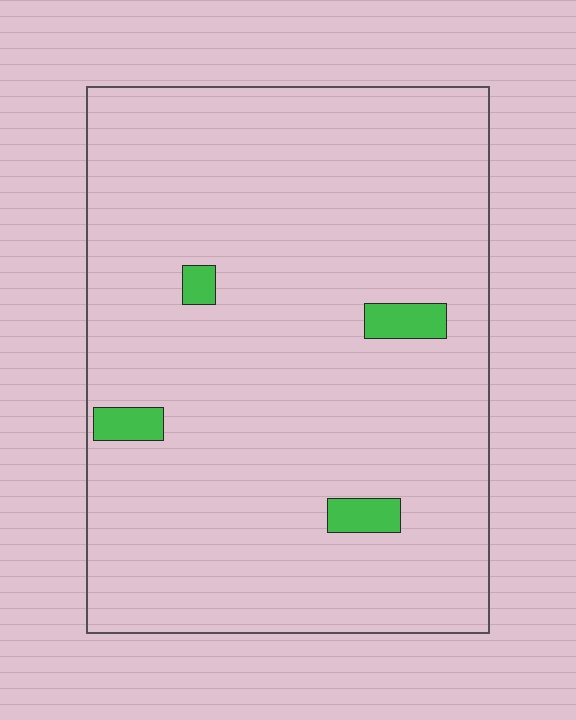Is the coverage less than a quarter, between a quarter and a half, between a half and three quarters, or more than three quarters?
Less than a quarter.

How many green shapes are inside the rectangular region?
4.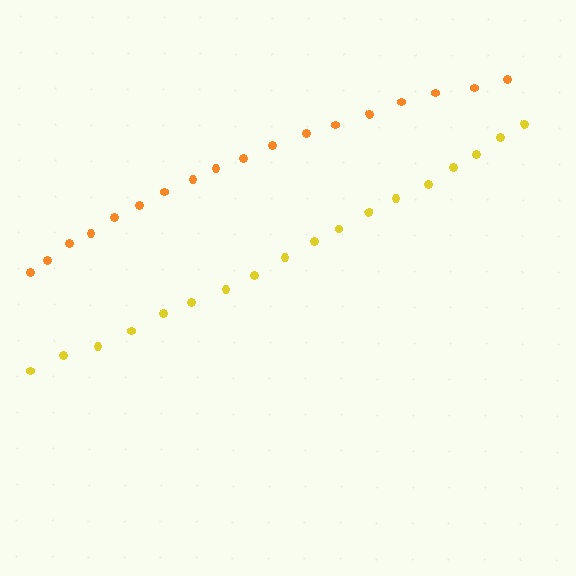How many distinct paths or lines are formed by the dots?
There are 2 distinct paths.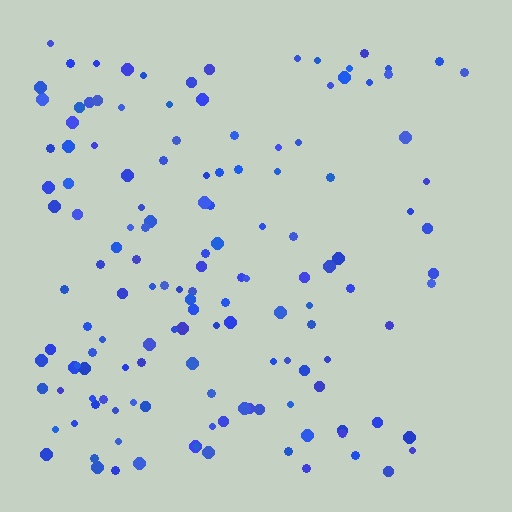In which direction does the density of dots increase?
From right to left, with the left side densest.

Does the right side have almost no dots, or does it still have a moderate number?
Still a moderate number, just noticeably fewer than the left.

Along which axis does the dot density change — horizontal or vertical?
Horizontal.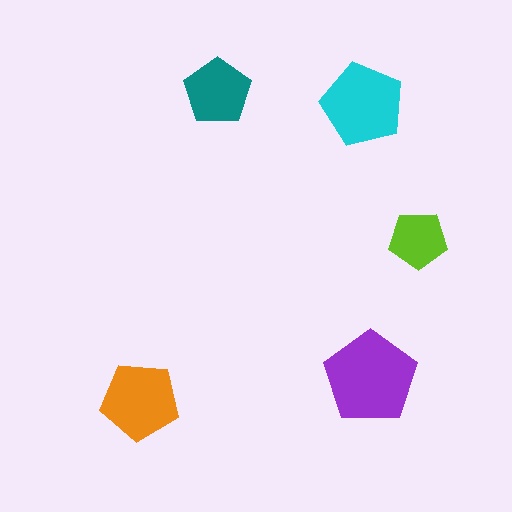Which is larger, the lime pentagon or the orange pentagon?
The orange one.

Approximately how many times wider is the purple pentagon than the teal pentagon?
About 1.5 times wider.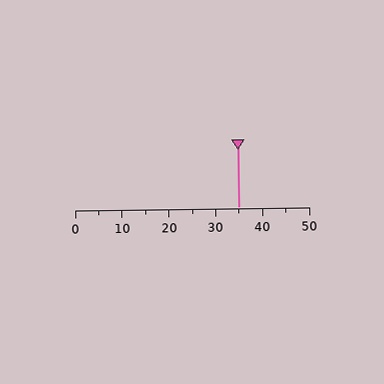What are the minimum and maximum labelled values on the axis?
The axis runs from 0 to 50.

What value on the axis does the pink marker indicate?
The marker indicates approximately 35.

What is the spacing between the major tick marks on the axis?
The major ticks are spaced 10 apart.